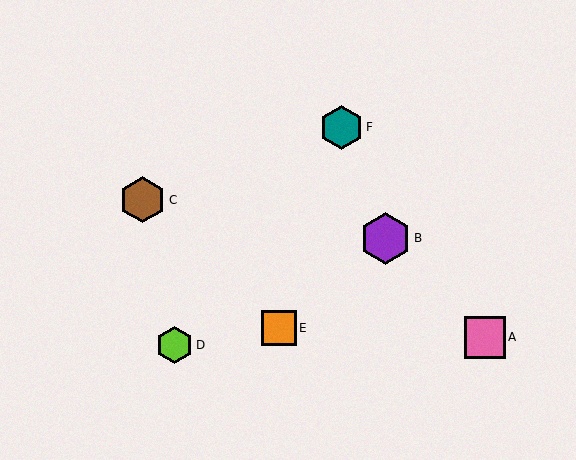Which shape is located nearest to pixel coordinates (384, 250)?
The purple hexagon (labeled B) at (385, 238) is nearest to that location.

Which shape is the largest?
The purple hexagon (labeled B) is the largest.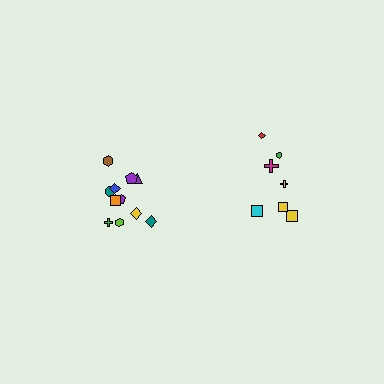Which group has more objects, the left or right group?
The left group.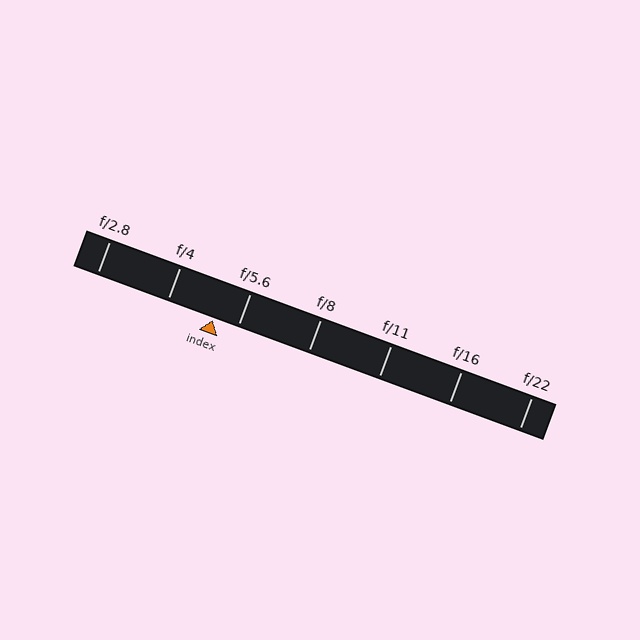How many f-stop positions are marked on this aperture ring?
There are 7 f-stop positions marked.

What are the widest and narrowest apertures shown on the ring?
The widest aperture shown is f/2.8 and the narrowest is f/22.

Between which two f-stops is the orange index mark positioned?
The index mark is between f/4 and f/5.6.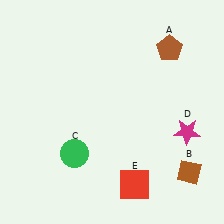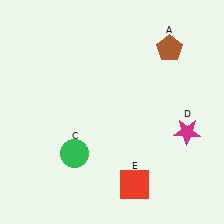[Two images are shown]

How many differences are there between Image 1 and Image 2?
There is 1 difference between the two images.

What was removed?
The brown diamond (B) was removed in Image 2.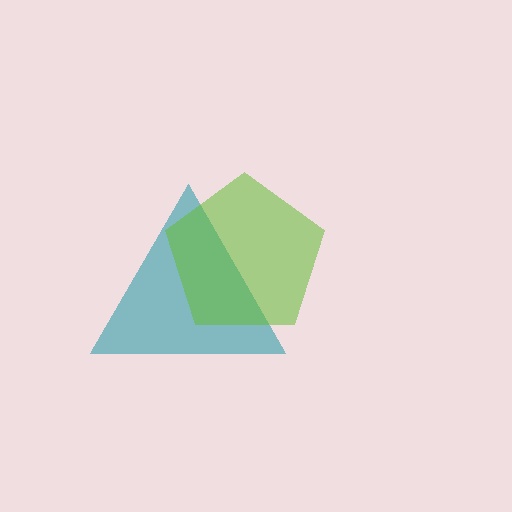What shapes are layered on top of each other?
The layered shapes are: a teal triangle, a lime pentagon.